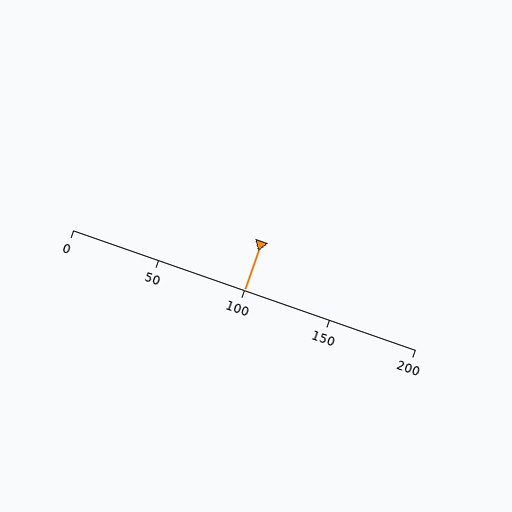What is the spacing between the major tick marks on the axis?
The major ticks are spaced 50 apart.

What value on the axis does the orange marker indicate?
The marker indicates approximately 100.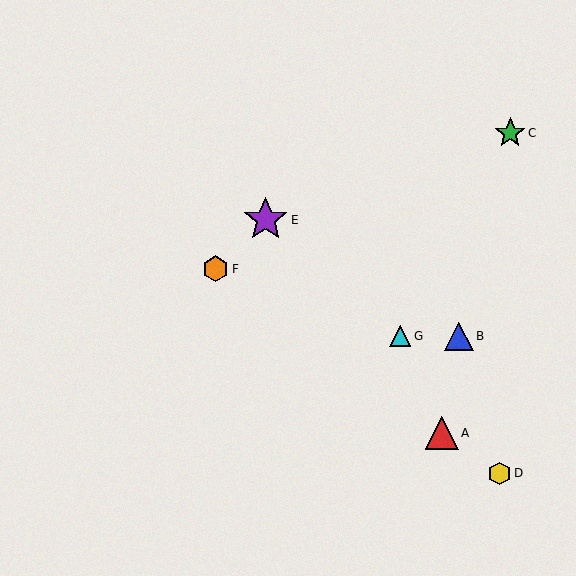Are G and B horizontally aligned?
Yes, both are at y≈336.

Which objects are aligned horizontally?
Objects B, G are aligned horizontally.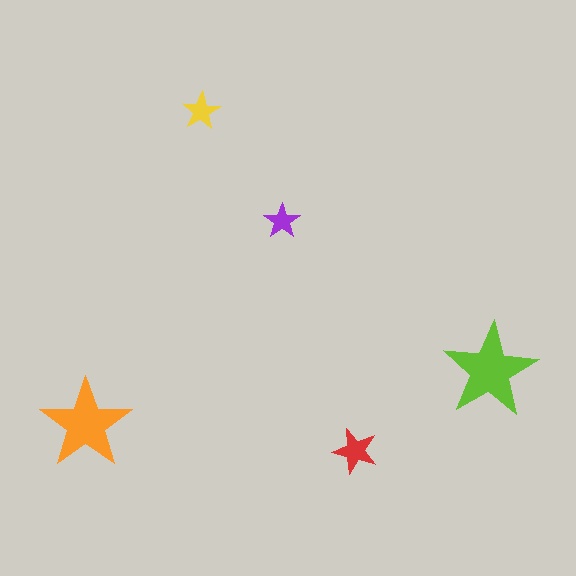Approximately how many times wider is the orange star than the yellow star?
About 2.5 times wider.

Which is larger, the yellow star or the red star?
The red one.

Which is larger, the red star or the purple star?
The red one.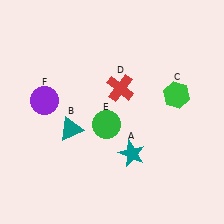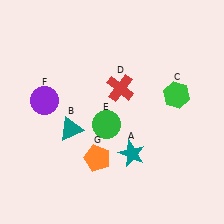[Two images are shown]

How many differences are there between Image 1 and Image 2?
There is 1 difference between the two images.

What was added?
An orange pentagon (G) was added in Image 2.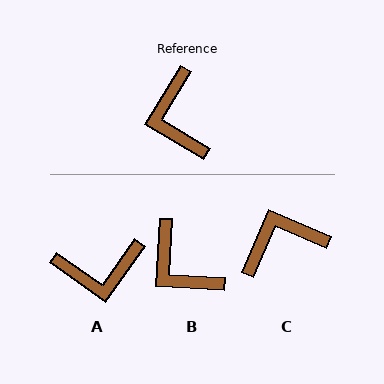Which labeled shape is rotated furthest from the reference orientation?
A, about 86 degrees away.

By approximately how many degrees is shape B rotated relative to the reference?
Approximately 28 degrees counter-clockwise.